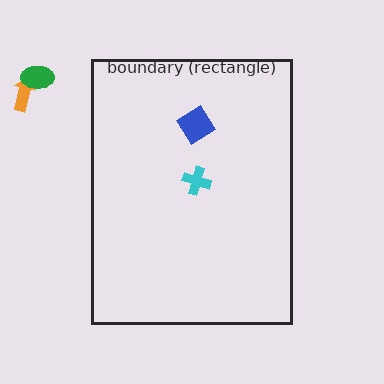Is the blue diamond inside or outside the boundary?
Inside.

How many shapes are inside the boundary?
2 inside, 2 outside.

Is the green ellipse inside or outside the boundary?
Outside.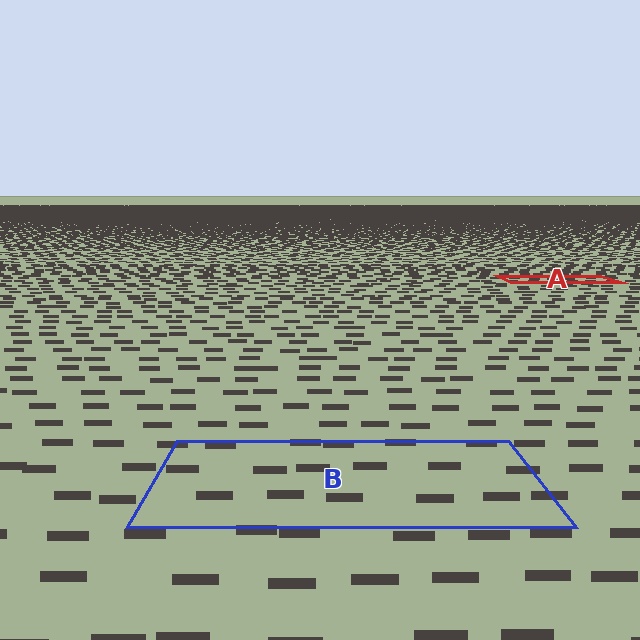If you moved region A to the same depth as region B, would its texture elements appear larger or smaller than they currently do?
They would appear larger. At a closer depth, the same texture elements are projected at a bigger on-screen size.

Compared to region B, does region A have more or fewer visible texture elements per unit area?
Region A has more texture elements per unit area — they are packed more densely because it is farther away.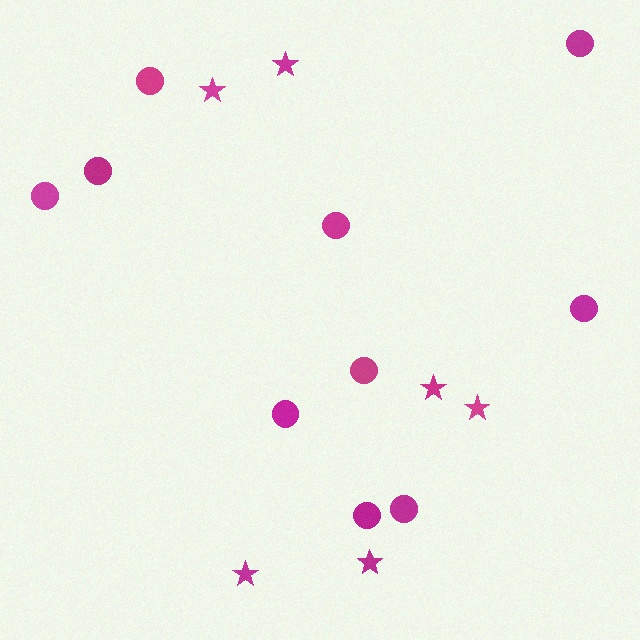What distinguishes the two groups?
There are 2 groups: one group of circles (10) and one group of stars (6).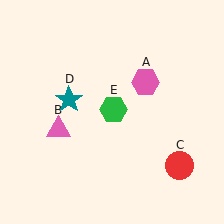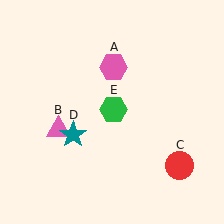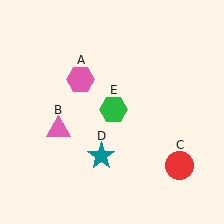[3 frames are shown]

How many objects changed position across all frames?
2 objects changed position: pink hexagon (object A), teal star (object D).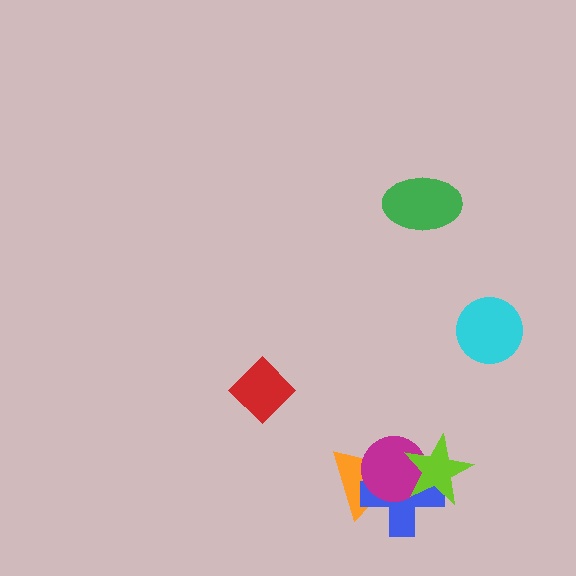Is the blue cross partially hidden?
Yes, it is partially covered by another shape.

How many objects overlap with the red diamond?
0 objects overlap with the red diamond.